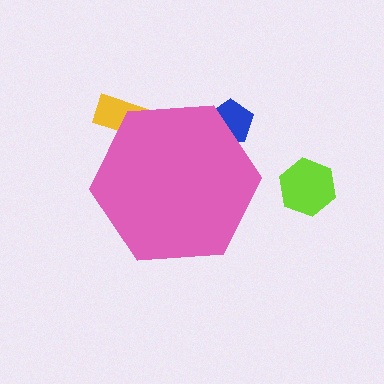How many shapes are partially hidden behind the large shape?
2 shapes are partially hidden.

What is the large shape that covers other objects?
A pink hexagon.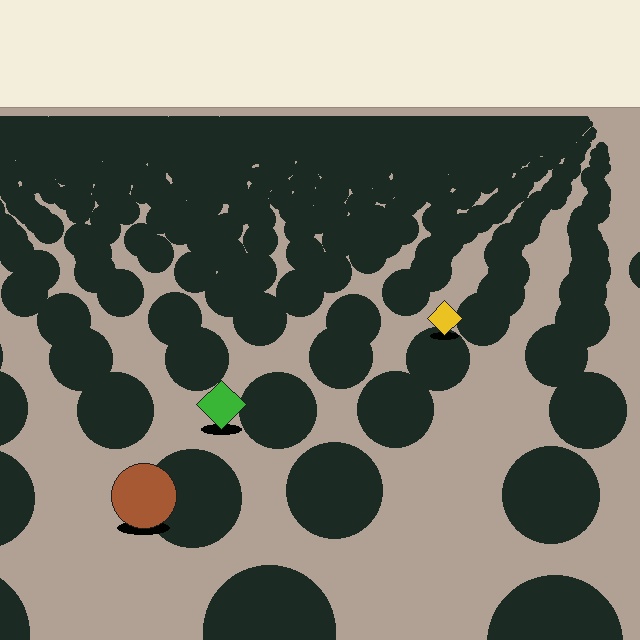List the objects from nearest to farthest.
From nearest to farthest: the brown circle, the green diamond, the yellow diamond.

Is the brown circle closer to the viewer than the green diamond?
Yes. The brown circle is closer — you can tell from the texture gradient: the ground texture is coarser near it.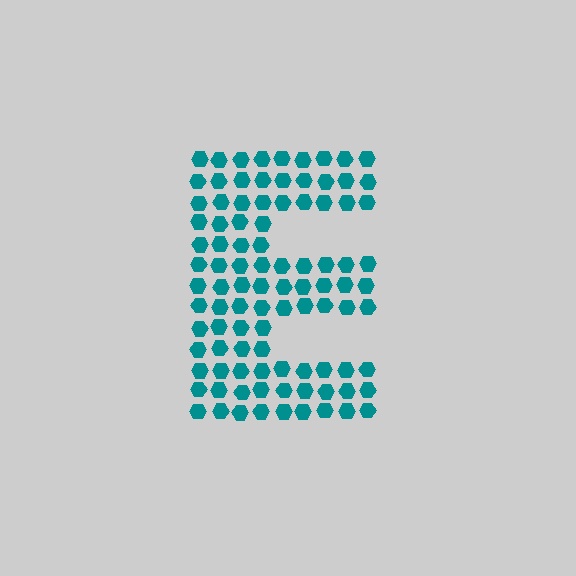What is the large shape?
The large shape is the letter E.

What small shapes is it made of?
It is made of small hexagons.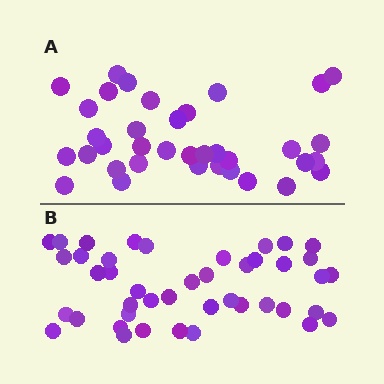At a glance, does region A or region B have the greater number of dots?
Region B (the bottom region) has more dots.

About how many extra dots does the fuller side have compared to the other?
Region B has roughly 8 or so more dots than region A.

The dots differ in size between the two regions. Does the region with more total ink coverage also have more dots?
No. Region A has more total ink coverage because its dots are larger, but region B actually contains more individual dots. Total area can be misleading — the number of items is what matters here.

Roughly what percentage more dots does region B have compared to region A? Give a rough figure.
About 20% more.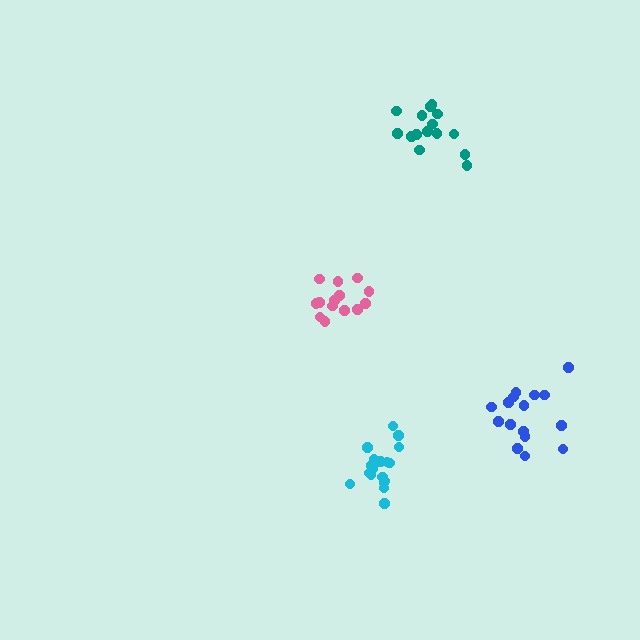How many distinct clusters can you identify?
There are 4 distinct clusters.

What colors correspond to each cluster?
The clusters are colored: teal, cyan, pink, blue.